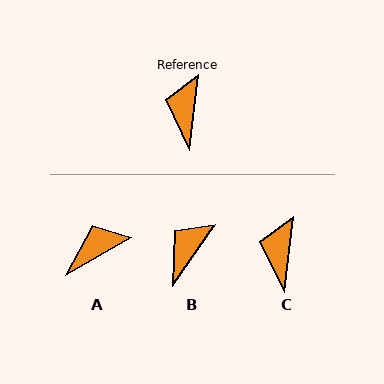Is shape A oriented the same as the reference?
No, it is off by about 53 degrees.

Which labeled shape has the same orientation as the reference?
C.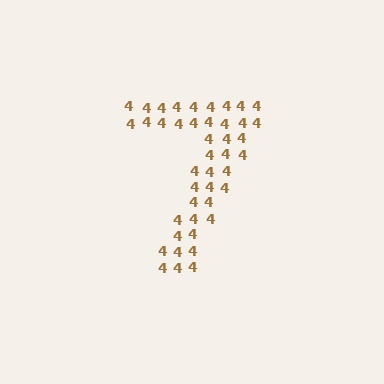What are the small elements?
The small elements are digit 4's.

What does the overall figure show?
The overall figure shows the digit 7.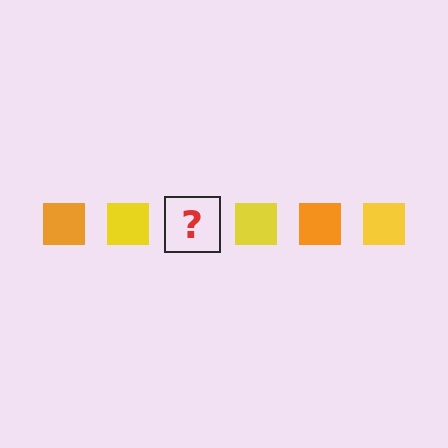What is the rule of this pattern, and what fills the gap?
The rule is that the pattern cycles through orange, yellow squares. The gap should be filled with an orange square.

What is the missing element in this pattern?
The missing element is an orange square.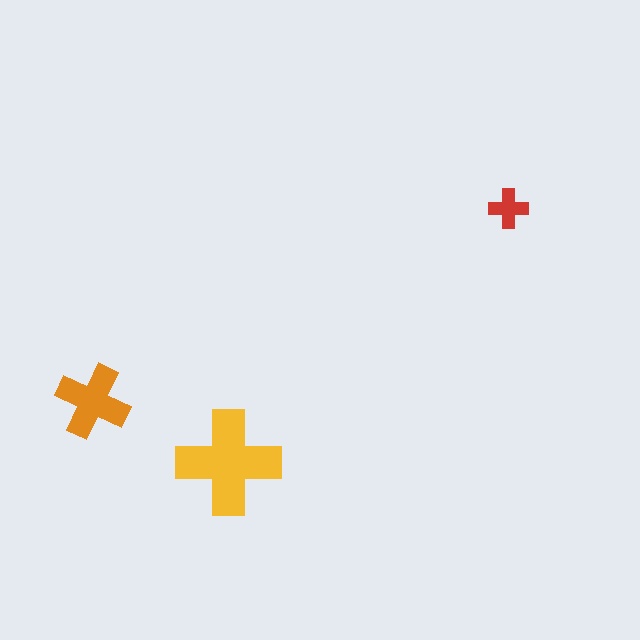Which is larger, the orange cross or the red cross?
The orange one.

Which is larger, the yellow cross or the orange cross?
The yellow one.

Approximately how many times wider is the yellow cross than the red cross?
About 2.5 times wider.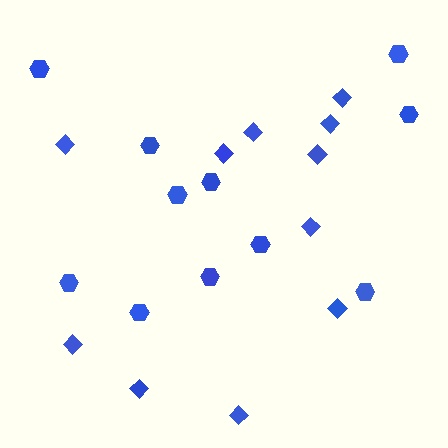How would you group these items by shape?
There are 2 groups: one group of hexagons (11) and one group of diamonds (11).